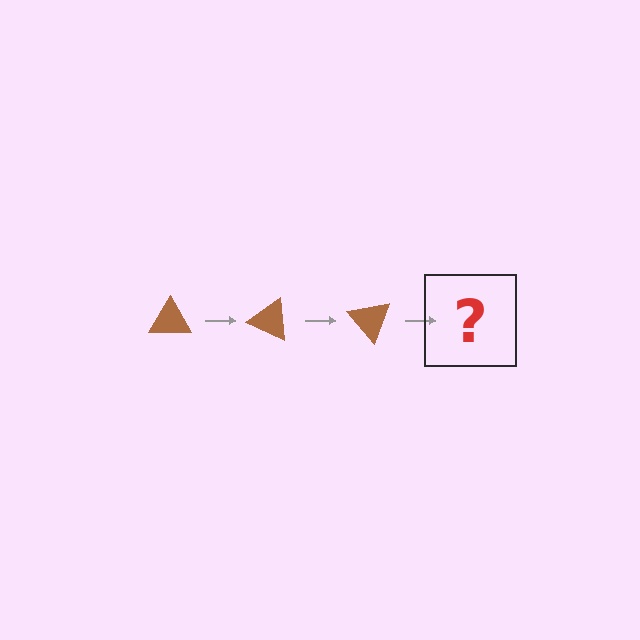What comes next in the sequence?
The next element should be a brown triangle rotated 75 degrees.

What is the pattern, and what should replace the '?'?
The pattern is that the triangle rotates 25 degrees each step. The '?' should be a brown triangle rotated 75 degrees.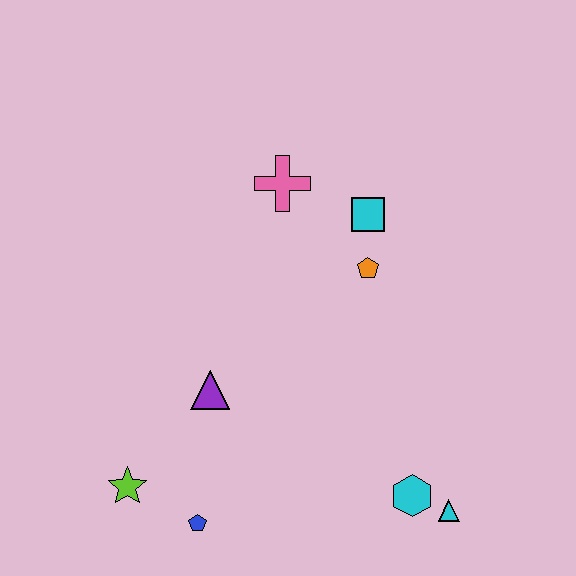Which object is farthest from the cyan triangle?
The pink cross is farthest from the cyan triangle.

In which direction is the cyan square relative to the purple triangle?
The cyan square is above the purple triangle.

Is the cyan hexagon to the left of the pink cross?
No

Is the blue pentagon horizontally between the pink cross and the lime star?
Yes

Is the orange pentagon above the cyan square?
No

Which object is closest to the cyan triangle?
The cyan hexagon is closest to the cyan triangle.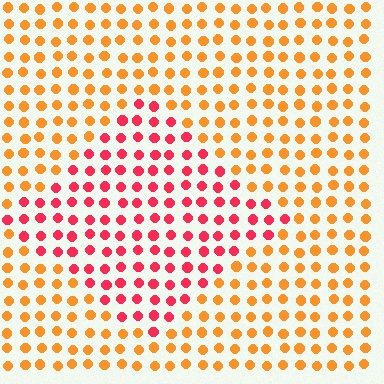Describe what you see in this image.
The image is filled with small orange elements in a uniform arrangement. A diamond-shaped region is visible where the elements are tinted to a slightly different hue, forming a subtle color boundary.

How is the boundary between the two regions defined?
The boundary is defined purely by a slight shift in hue (about 43 degrees). Spacing, size, and orientation are identical on both sides.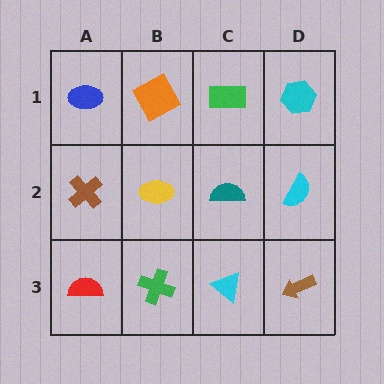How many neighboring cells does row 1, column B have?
3.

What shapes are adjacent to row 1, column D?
A cyan semicircle (row 2, column D), a green rectangle (row 1, column C).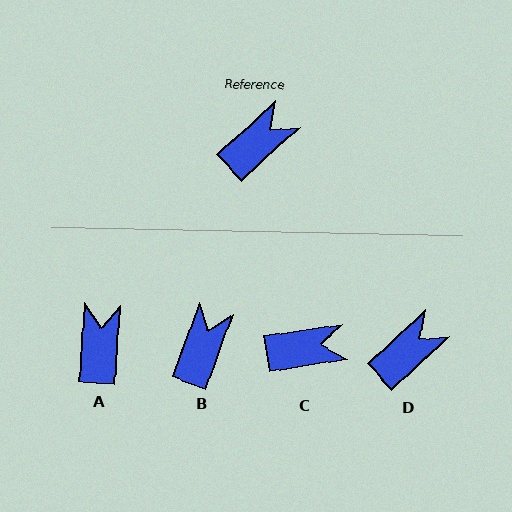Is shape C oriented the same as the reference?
No, it is off by about 34 degrees.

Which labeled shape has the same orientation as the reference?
D.